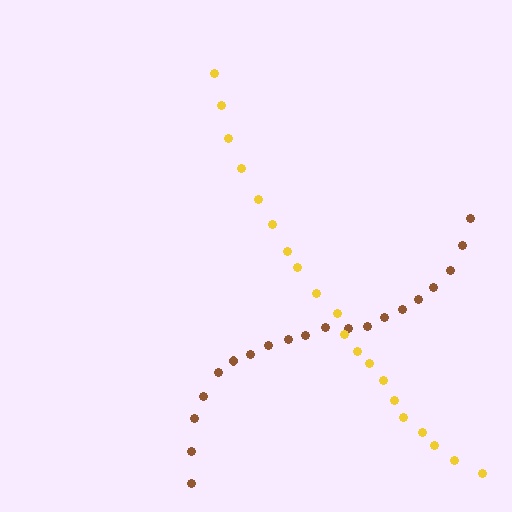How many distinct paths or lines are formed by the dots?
There are 2 distinct paths.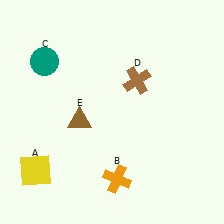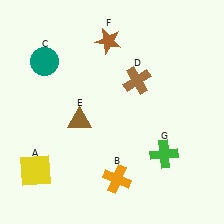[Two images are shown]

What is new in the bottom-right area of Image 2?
A green cross (G) was added in the bottom-right area of Image 2.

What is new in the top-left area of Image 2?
A brown star (F) was added in the top-left area of Image 2.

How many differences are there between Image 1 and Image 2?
There are 2 differences between the two images.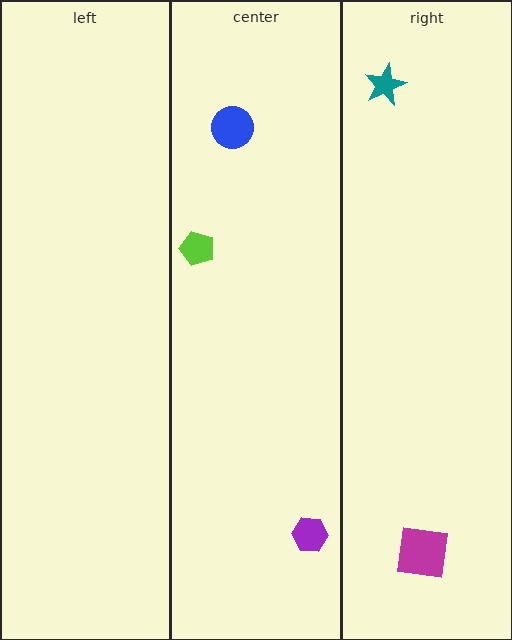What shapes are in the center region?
The lime pentagon, the blue circle, the purple hexagon.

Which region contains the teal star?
The right region.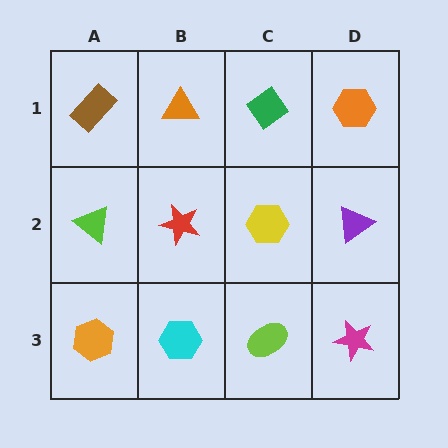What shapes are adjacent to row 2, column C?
A green diamond (row 1, column C), a lime ellipse (row 3, column C), a red star (row 2, column B), a purple triangle (row 2, column D).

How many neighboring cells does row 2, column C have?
4.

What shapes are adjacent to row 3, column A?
A lime triangle (row 2, column A), a cyan hexagon (row 3, column B).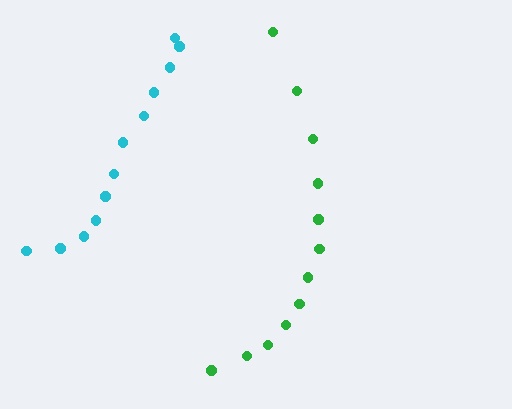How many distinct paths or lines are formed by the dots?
There are 2 distinct paths.